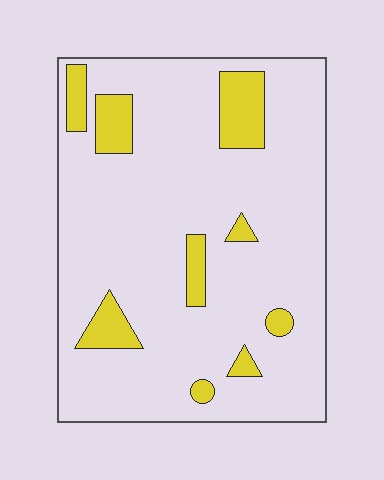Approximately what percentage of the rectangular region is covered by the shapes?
Approximately 15%.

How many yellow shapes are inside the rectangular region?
9.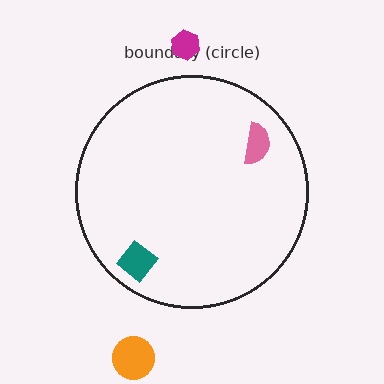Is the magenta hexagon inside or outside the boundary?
Outside.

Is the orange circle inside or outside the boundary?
Outside.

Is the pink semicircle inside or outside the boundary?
Inside.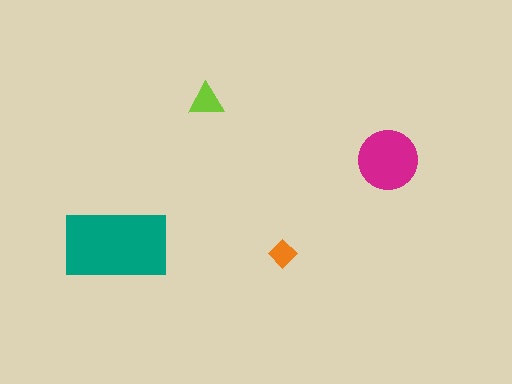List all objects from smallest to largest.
The orange diamond, the lime triangle, the magenta circle, the teal rectangle.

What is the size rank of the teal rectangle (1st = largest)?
1st.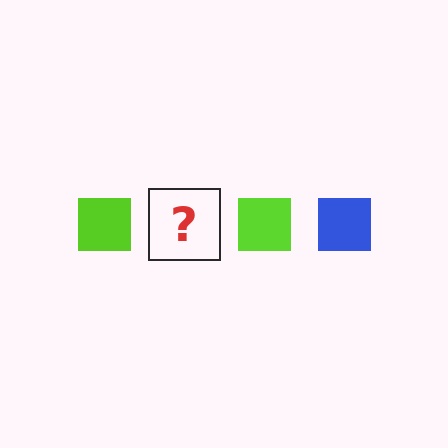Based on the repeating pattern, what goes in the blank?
The blank should be a blue square.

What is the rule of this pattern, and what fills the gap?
The rule is that the pattern cycles through lime, blue squares. The gap should be filled with a blue square.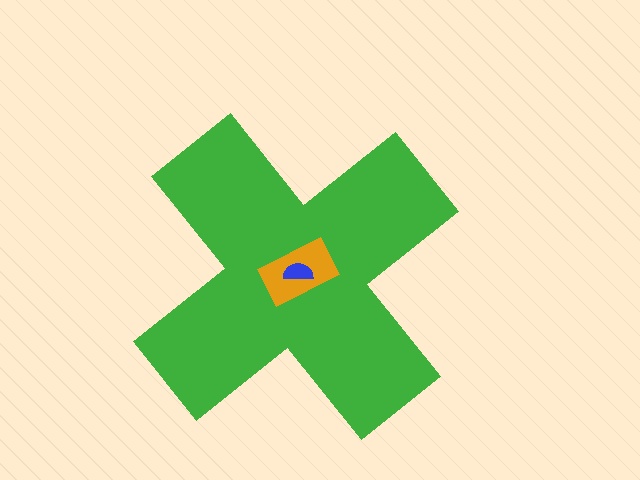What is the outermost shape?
The green cross.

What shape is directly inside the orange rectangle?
The blue semicircle.